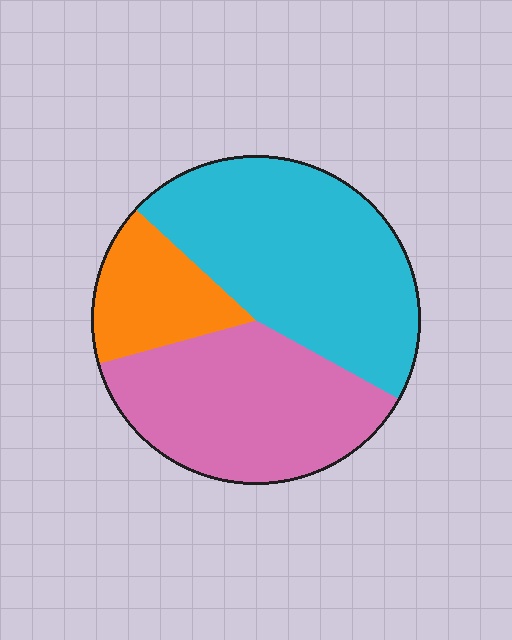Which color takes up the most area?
Cyan, at roughly 45%.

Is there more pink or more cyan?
Cyan.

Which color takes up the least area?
Orange, at roughly 15%.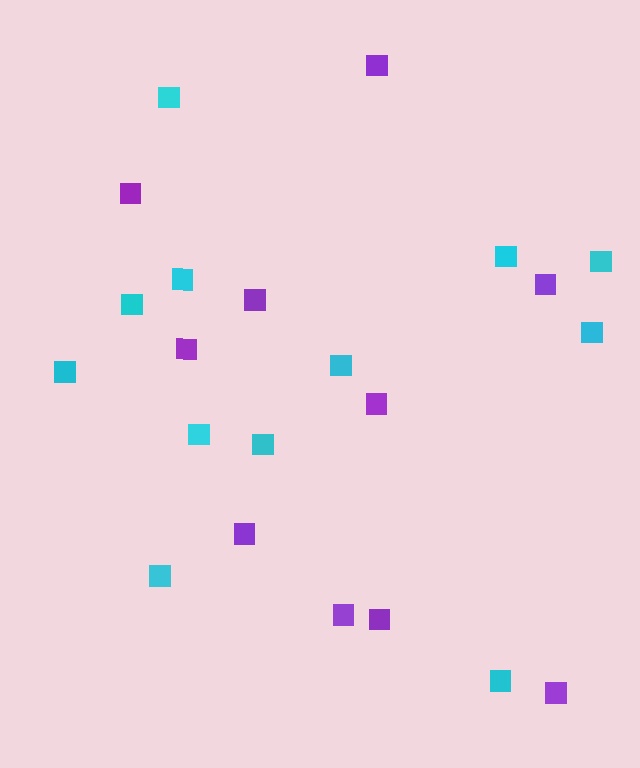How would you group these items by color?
There are 2 groups: one group of cyan squares (12) and one group of purple squares (10).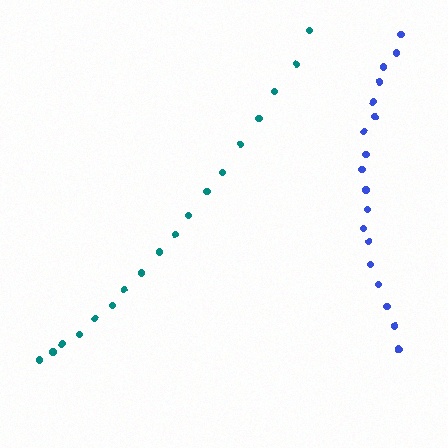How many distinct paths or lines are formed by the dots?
There are 2 distinct paths.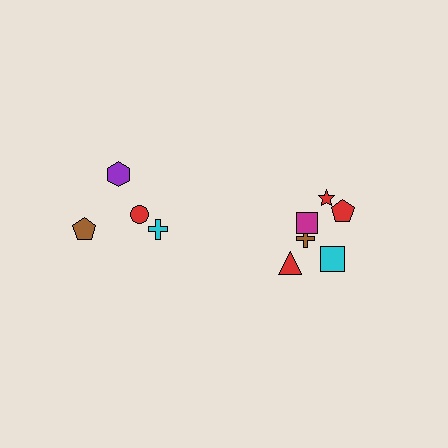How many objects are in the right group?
There are 6 objects.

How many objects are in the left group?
There are 4 objects.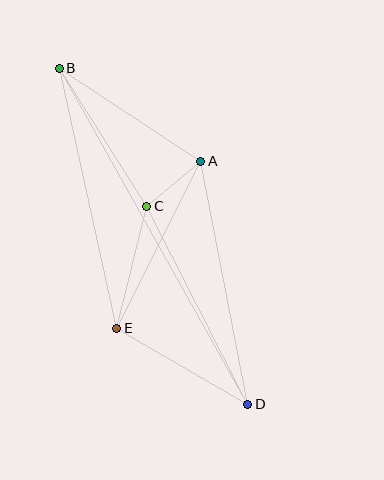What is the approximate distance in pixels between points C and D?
The distance between C and D is approximately 222 pixels.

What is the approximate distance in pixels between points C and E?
The distance between C and E is approximately 126 pixels.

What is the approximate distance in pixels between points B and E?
The distance between B and E is approximately 266 pixels.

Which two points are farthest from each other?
Points B and D are farthest from each other.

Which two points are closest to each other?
Points A and C are closest to each other.